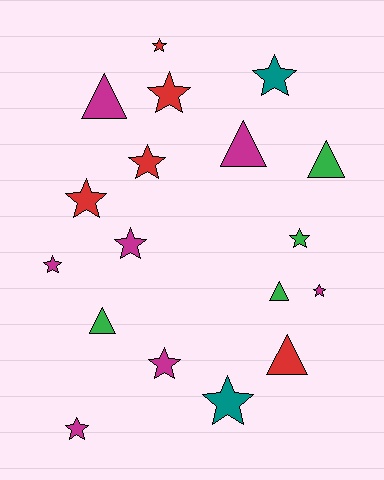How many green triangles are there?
There are 3 green triangles.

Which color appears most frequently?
Magenta, with 7 objects.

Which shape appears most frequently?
Star, with 12 objects.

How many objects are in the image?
There are 18 objects.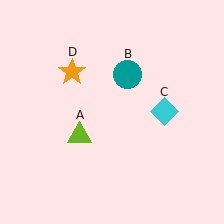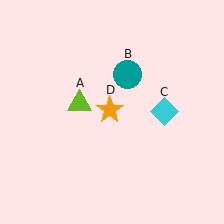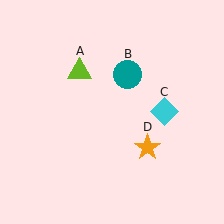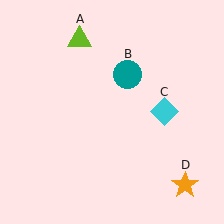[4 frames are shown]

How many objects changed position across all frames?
2 objects changed position: lime triangle (object A), orange star (object D).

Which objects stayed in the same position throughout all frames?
Teal circle (object B) and cyan diamond (object C) remained stationary.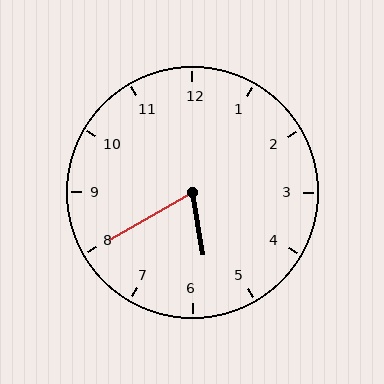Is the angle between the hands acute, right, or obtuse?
It is acute.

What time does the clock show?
5:40.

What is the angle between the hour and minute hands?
Approximately 70 degrees.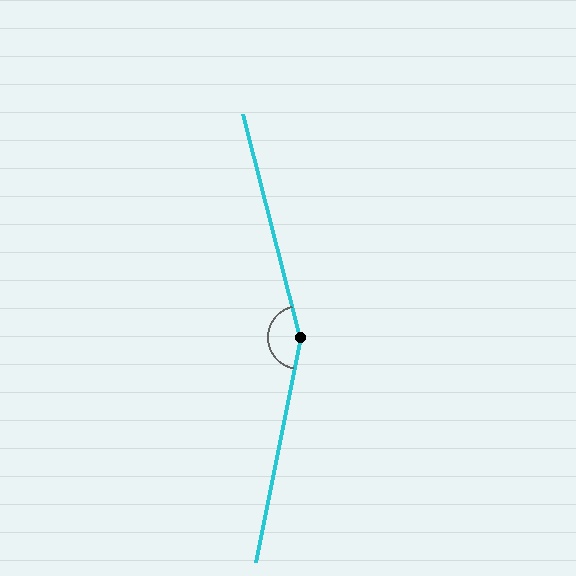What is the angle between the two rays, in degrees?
Approximately 155 degrees.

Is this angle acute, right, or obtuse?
It is obtuse.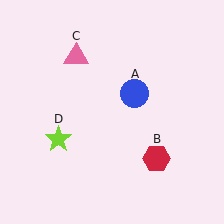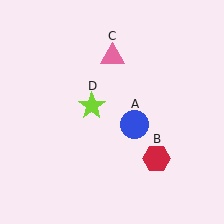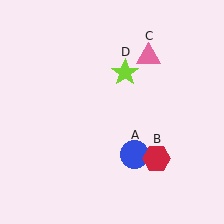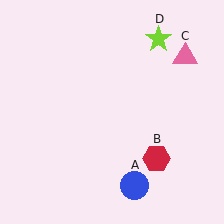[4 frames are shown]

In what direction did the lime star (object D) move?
The lime star (object D) moved up and to the right.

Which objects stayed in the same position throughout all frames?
Red hexagon (object B) remained stationary.